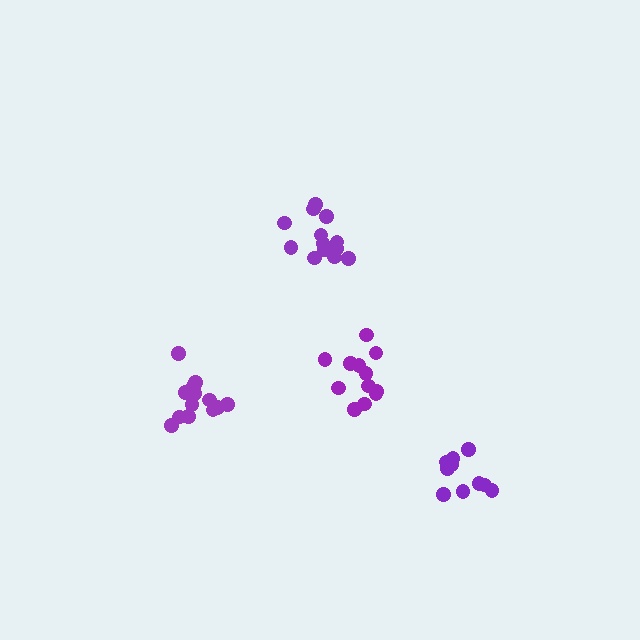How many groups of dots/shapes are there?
There are 4 groups.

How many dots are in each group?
Group 1: 12 dots, Group 2: 13 dots, Group 3: 13 dots, Group 4: 10 dots (48 total).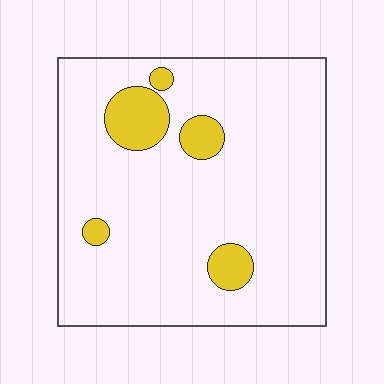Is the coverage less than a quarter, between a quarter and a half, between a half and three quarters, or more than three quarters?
Less than a quarter.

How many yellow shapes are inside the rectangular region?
5.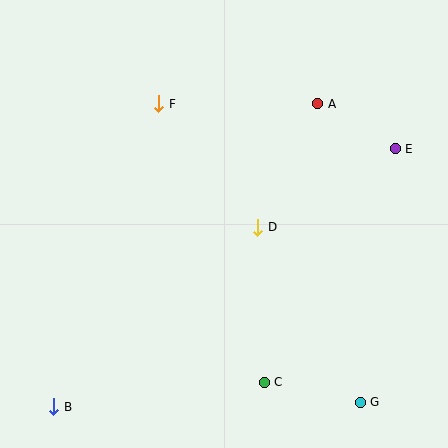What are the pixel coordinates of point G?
Point G is at (360, 402).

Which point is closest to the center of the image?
Point D at (258, 227) is closest to the center.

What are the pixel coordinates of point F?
Point F is at (159, 104).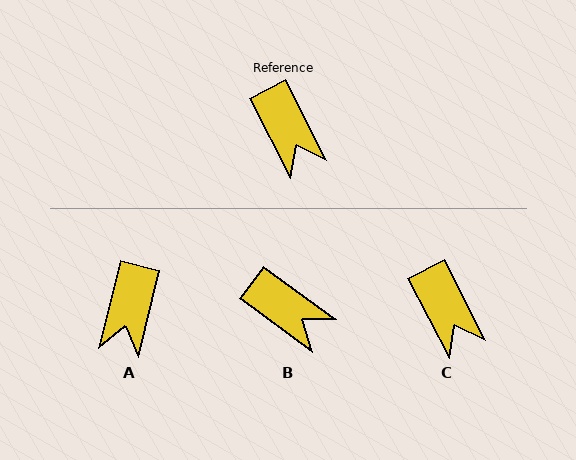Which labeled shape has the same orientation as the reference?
C.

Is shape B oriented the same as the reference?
No, it is off by about 27 degrees.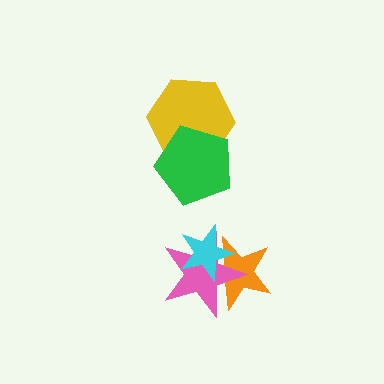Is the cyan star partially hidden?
No, no other shape covers it.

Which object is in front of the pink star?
The cyan star is in front of the pink star.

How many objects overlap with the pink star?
2 objects overlap with the pink star.